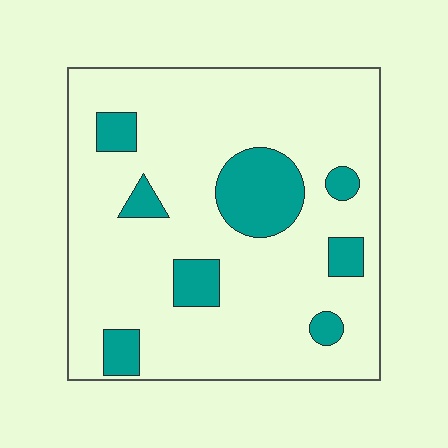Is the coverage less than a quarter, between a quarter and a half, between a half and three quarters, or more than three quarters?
Less than a quarter.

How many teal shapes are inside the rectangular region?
8.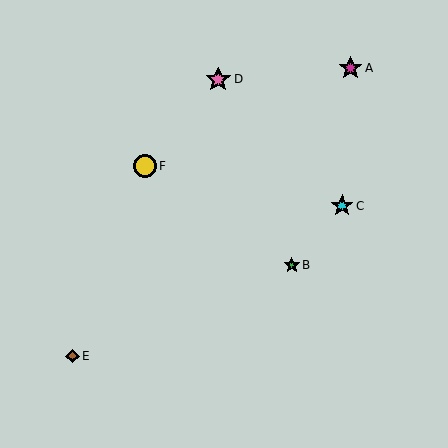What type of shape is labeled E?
Shape E is a brown diamond.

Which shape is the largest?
The pink star (labeled D) is the largest.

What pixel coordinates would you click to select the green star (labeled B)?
Click at (292, 265) to select the green star B.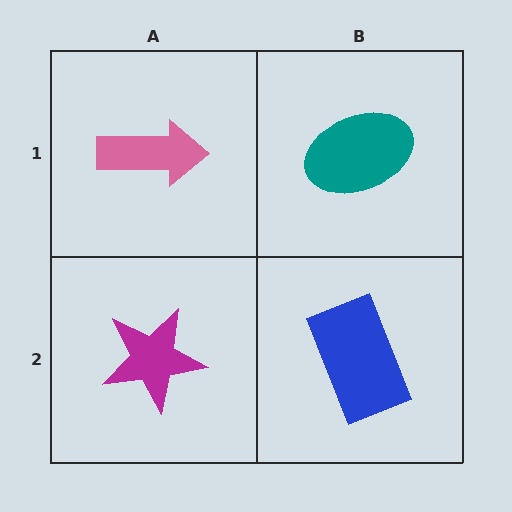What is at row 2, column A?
A magenta star.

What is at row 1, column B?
A teal ellipse.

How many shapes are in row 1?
2 shapes.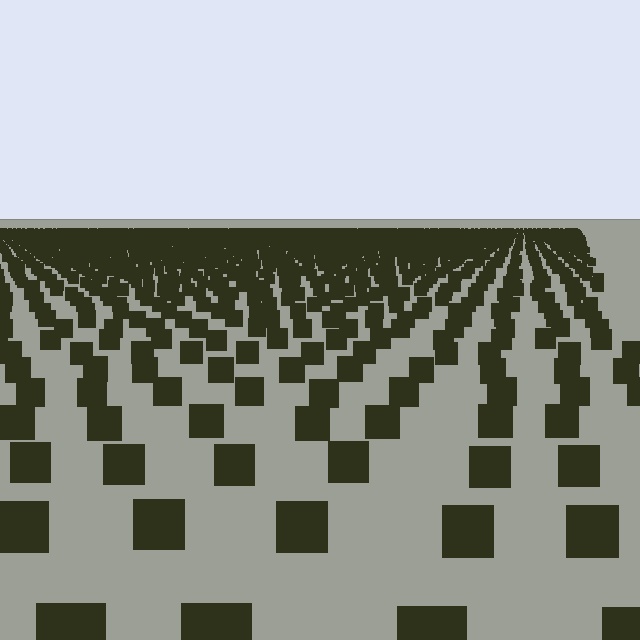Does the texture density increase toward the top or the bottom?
Density increases toward the top.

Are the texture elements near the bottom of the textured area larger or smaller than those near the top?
Larger. Near the bottom, elements are closer to the viewer and appear at a bigger on-screen size.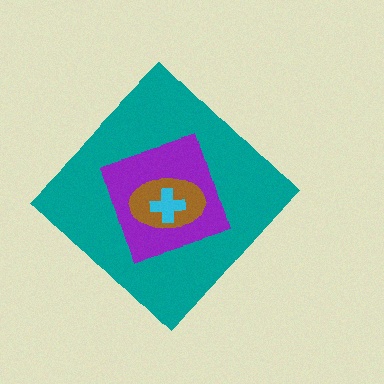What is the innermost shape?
The cyan cross.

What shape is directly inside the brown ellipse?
The cyan cross.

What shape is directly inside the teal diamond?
The purple square.